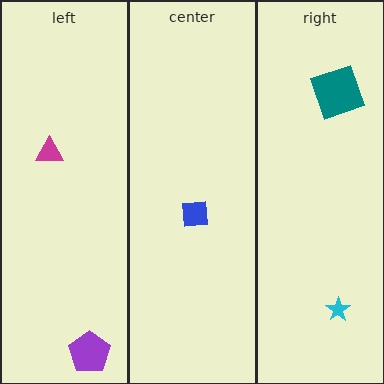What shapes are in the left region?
The magenta triangle, the purple pentagon.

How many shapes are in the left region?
2.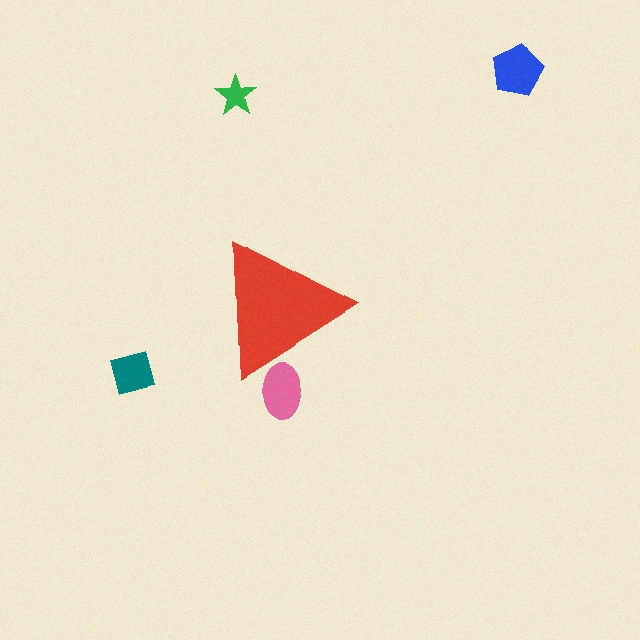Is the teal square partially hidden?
No, the teal square is fully visible.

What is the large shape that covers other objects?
A red triangle.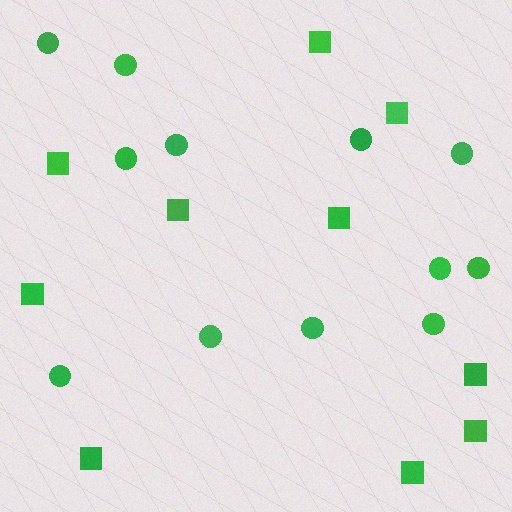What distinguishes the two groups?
There are 2 groups: one group of squares (10) and one group of circles (12).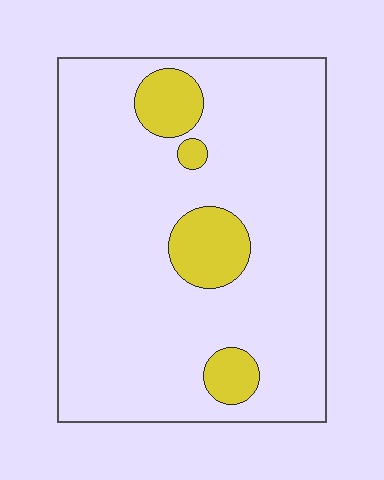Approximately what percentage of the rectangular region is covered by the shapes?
Approximately 15%.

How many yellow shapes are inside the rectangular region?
4.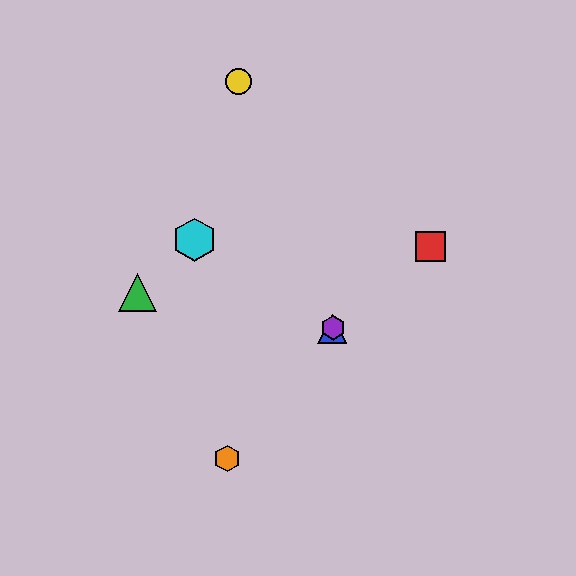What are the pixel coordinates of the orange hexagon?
The orange hexagon is at (227, 459).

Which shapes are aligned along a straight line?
The red square, the blue triangle, the purple hexagon are aligned along a straight line.